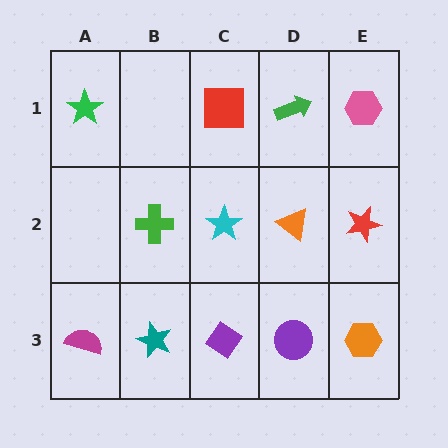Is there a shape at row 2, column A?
No, that cell is empty.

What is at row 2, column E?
A red star.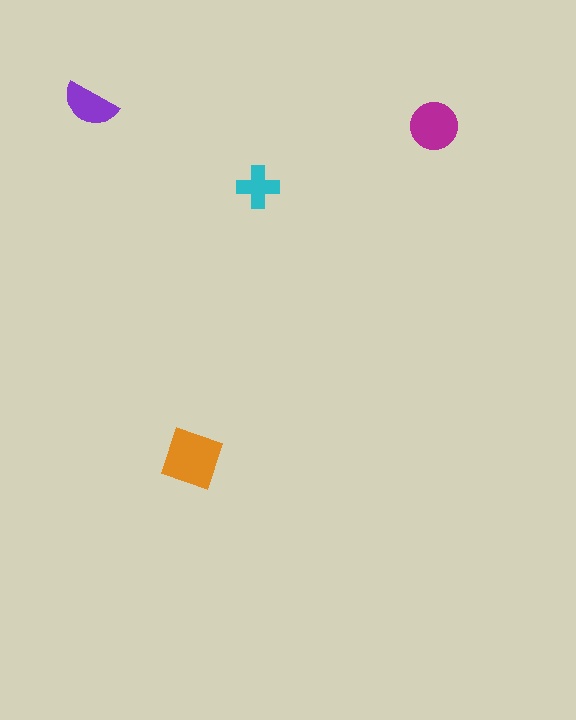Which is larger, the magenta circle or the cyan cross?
The magenta circle.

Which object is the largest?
The orange square.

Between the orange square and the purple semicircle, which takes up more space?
The orange square.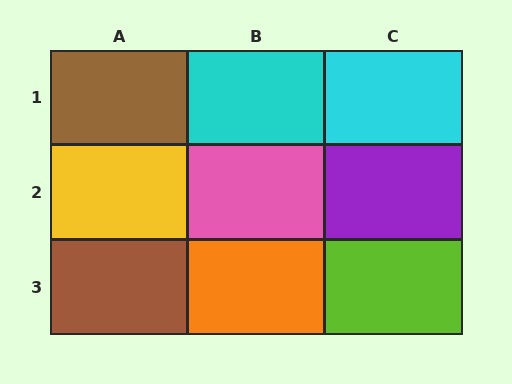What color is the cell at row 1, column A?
Brown.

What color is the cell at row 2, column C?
Purple.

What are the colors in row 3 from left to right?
Brown, orange, lime.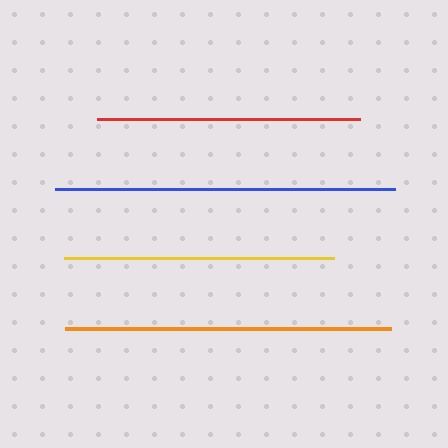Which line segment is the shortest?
The red line is the shortest at approximately 263 pixels.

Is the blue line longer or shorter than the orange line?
The blue line is longer than the orange line.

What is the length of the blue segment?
The blue segment is approximately 341 pixels long.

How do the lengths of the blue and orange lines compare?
The blue and orange lines are approximately the same length.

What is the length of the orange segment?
The orange segment is approximately 326 pixels long.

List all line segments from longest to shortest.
From longest to shortest: blue, orange, yellow, red.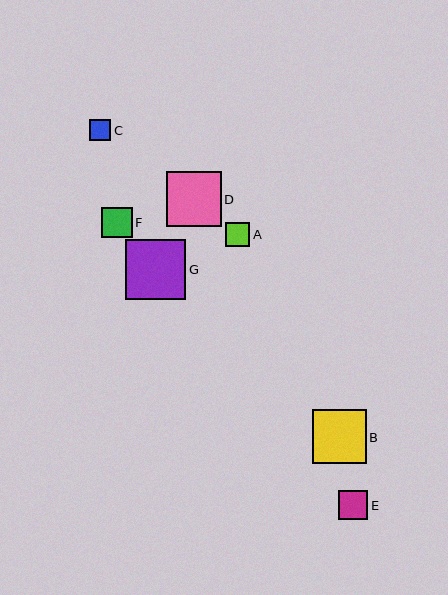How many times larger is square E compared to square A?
Square E is approximately 1.2 times the size of square A.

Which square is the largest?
Square G is the largest with a size of approximately 60 pixels.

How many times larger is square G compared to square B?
Square G is approximately 1.1 times the size of square B.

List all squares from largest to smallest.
From largest to smallest: G, D, B, F, E, A, C.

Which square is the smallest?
Square C is the smallest with a size of approximately 21 pixels.